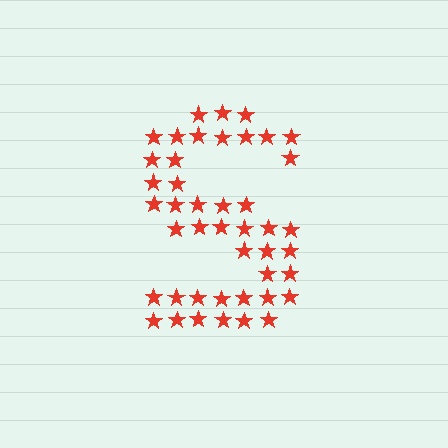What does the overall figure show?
The overall figure shows the letter S.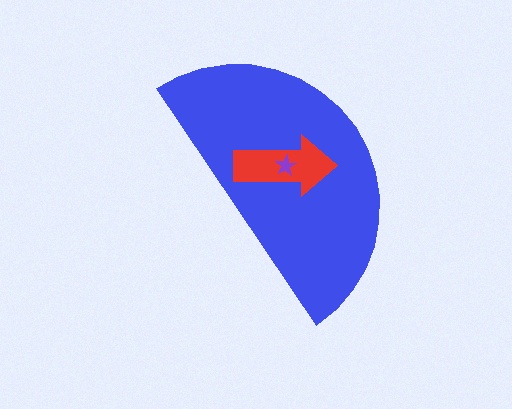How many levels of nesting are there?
3.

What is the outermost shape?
The blue semicircle.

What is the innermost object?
The purple star.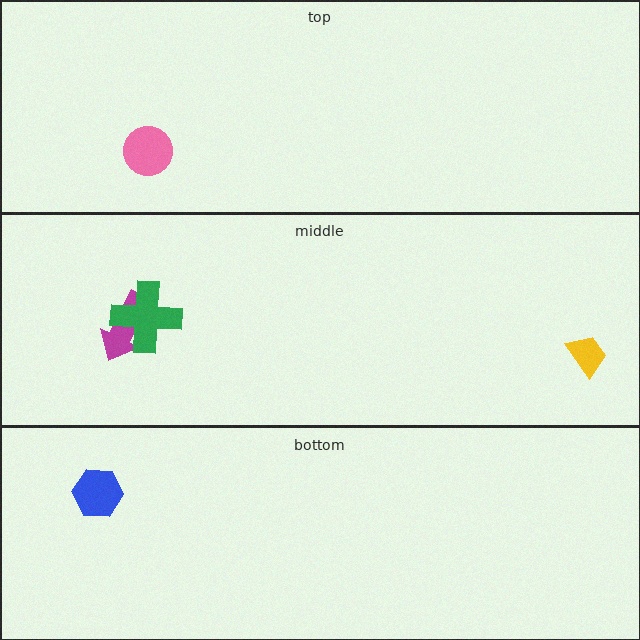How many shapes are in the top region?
1.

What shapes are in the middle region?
The magenta arrow, the yellow trapezoid, the green cross.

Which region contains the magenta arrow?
The middle region.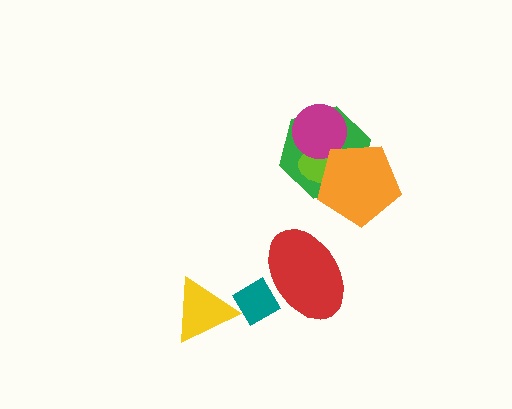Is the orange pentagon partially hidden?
No, no other shape covers it.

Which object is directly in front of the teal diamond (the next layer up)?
The red ellipse is directly in front of the teal diamond.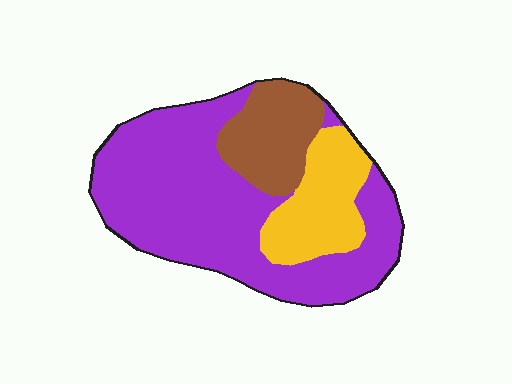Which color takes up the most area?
Purple, at roughly 65%.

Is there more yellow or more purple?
Purple.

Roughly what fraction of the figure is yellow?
Yellow covers about 20% of the figure.